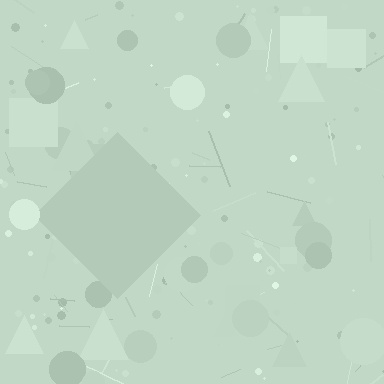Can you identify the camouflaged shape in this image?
The camouflaged shape is a diamond.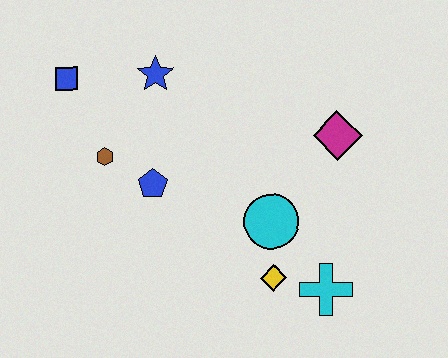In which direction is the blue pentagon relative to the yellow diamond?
The blue pentagon is to the left of the yellow diamond.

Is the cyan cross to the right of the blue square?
Yes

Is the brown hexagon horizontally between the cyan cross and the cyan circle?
No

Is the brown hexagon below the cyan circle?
No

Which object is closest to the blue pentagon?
The brown hexagon is closest to the blue pentagon.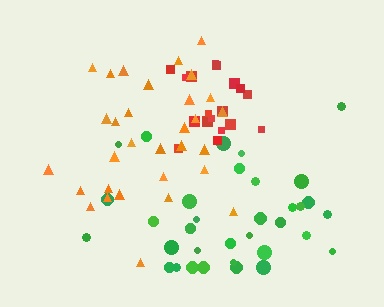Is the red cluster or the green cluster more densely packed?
Red.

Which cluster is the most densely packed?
Red.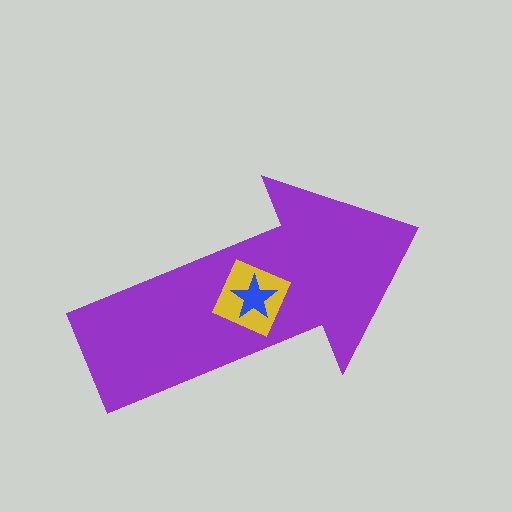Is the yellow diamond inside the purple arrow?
Yes.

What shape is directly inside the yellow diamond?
The blue star.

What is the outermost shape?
The purple arrow.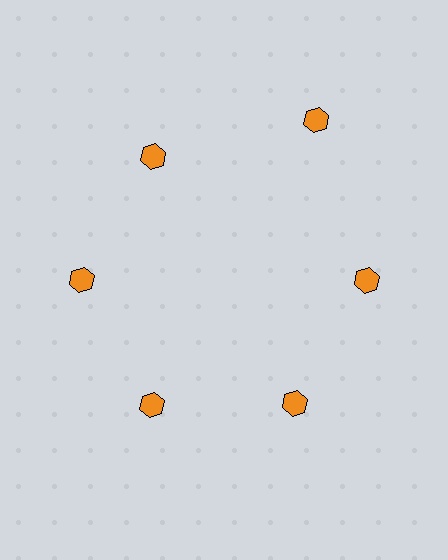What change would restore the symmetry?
The symmetry would be restored by moving it inward, back onto the ring so that all 6 hexagons sit at equal angles and equal distance from the center.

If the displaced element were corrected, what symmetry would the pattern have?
It would have 6-fold rotational symmetry — the pattern would map onto itself every 60 degrees.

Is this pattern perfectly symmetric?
No. The 6 orange hexagons are arranged in a ring, but one element near the 1 o'clock position is pushed outward from the center, breaking the 6-fold rotational symmetry.